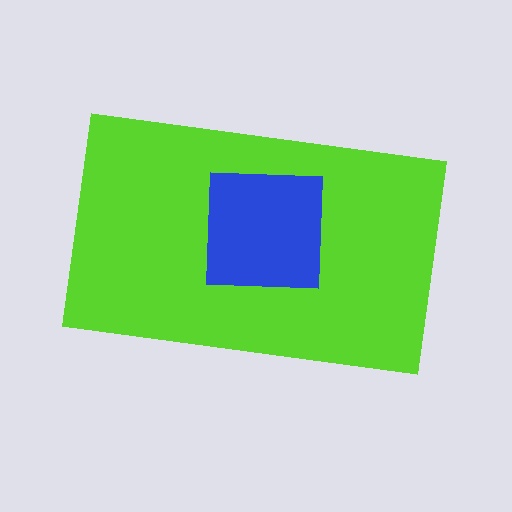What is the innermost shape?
The blue square.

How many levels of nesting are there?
2.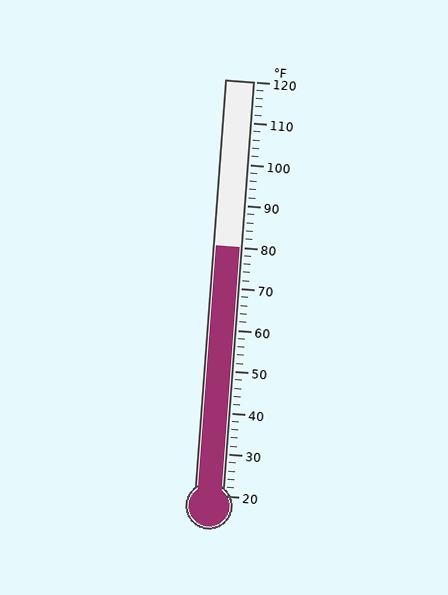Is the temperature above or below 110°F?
The temperature is below 110°F.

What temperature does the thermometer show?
The thermometer shows approximately 80°F.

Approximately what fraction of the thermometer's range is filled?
The thermometer is filled to approximately 60% of its range.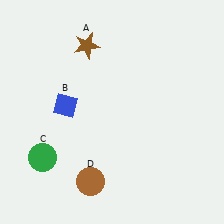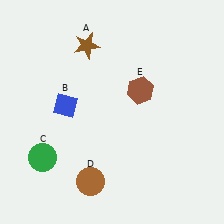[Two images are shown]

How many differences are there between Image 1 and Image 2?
There is 1 difference between the two images.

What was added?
A brown hexagon (E) was added in Image 2.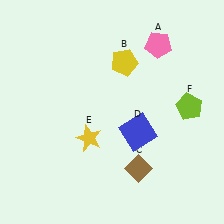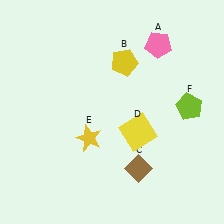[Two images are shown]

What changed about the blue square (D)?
In Image 1, D is blue. In Image 2, it changed to yellow.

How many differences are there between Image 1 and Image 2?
There is 1 difference between the two images.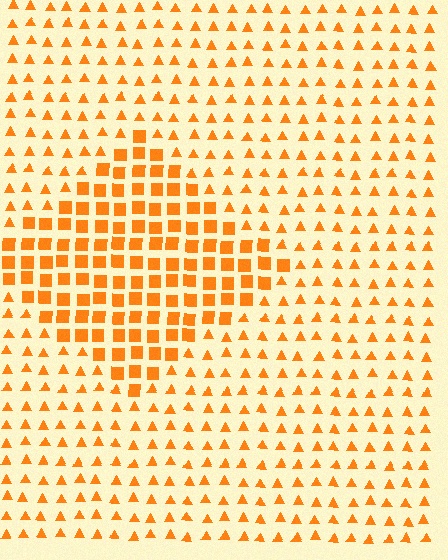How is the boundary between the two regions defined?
The boundary is defined by a change in element shape: squares inside vs. triangles outside. All elements share the same color and spacing.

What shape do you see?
I see a diamond.